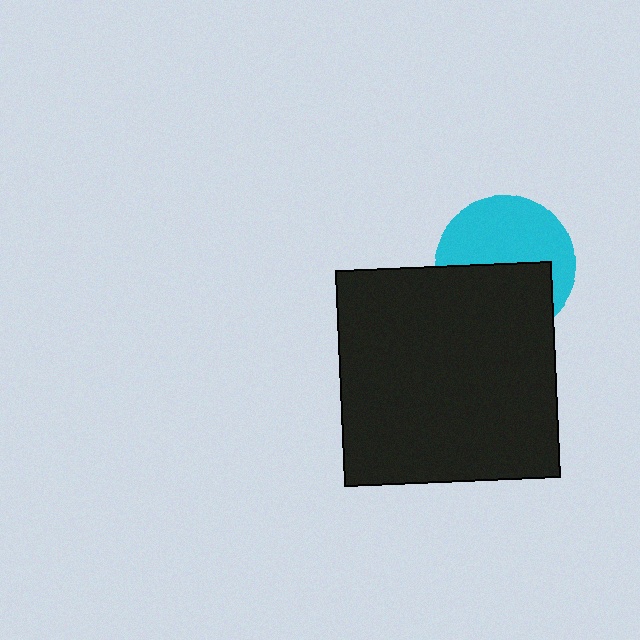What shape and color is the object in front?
The object in front is a black square.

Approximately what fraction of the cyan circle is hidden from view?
Roughly 46% of the cyan circle is hidden behind the black square.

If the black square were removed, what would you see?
You would see the complete cyan circle.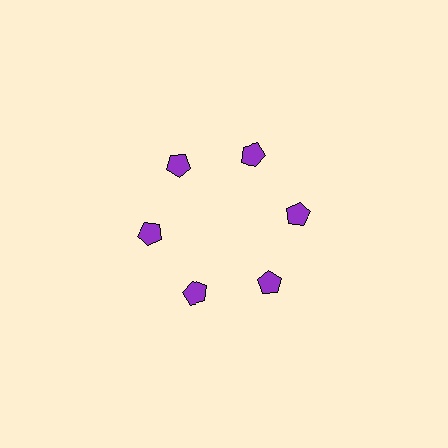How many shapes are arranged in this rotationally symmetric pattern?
There are 6 shapes, arranged in 6 groups of 1.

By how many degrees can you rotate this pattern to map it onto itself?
The pattern maps onto itself every 60 degrees of rotation.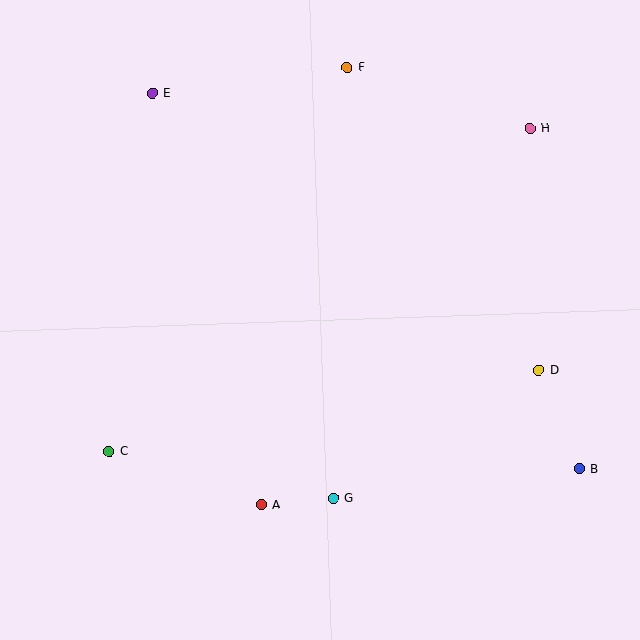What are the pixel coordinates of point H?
Point H is at (530, 129).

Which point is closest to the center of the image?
Point G at (333, 499) is closest to the center.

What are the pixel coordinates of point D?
Point D is at (538, 370).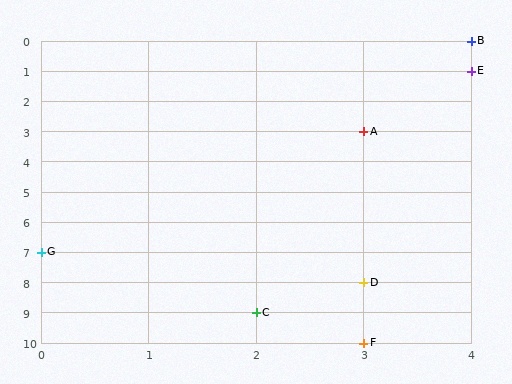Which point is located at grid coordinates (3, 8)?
Point D is at (3, 8).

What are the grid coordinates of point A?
Point A is at grid coordinates (3, 3).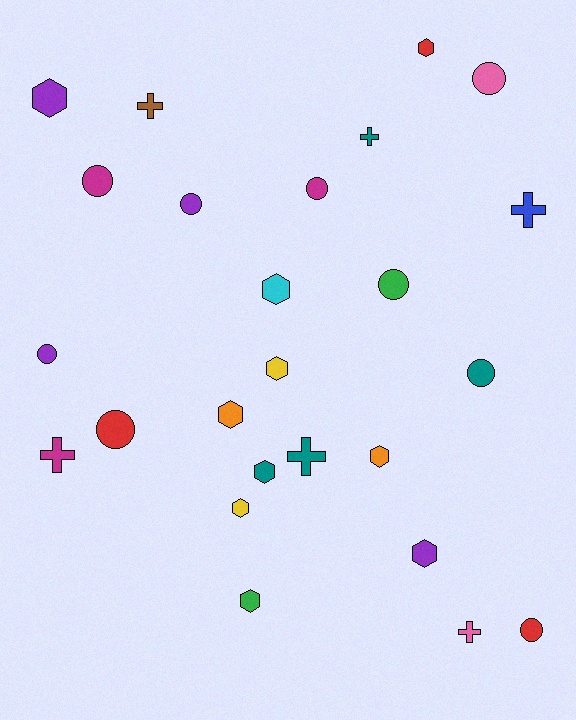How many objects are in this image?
There are 25 objects.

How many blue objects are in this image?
There is 1 blue object.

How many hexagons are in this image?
There are 10 hexagons.